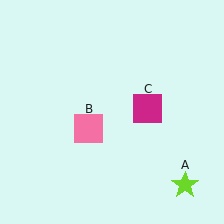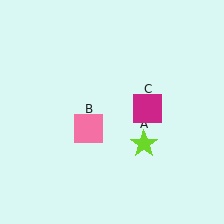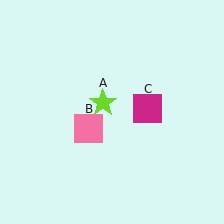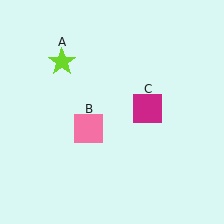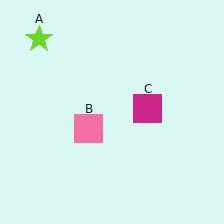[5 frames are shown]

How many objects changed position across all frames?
1 object changed position: lime star (object A).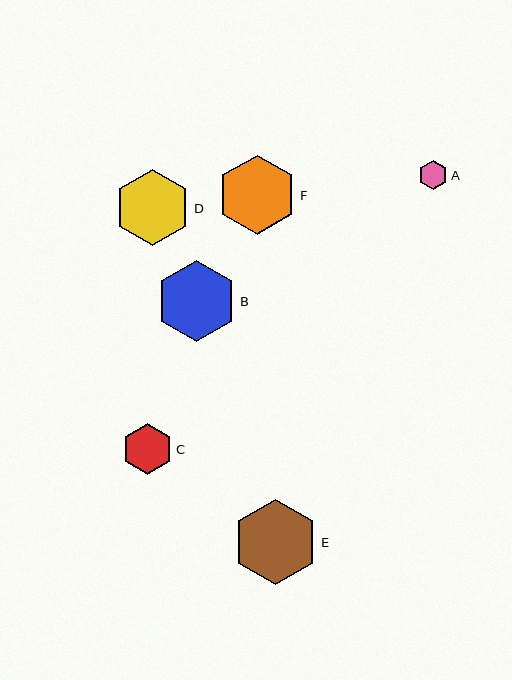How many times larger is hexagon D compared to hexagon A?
Hexagon D is approximately 2.7 times the size of hexagon A.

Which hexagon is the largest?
Hexagon E is the largest with a size of approximately 85 pixels.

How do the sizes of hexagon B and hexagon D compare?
Hexagon B and hexagon D are approximately the same size.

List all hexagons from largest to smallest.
From largest to smallest: E, B, F, D, C, A.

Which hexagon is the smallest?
Hexagon A is the smallest with a size of approximately 29 pixels.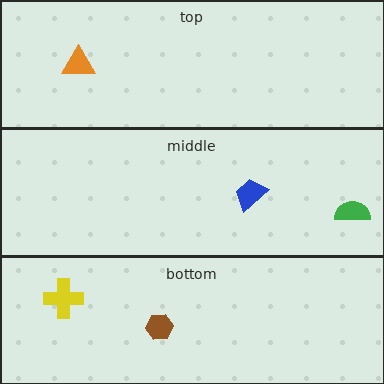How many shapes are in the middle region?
2.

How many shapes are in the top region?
1.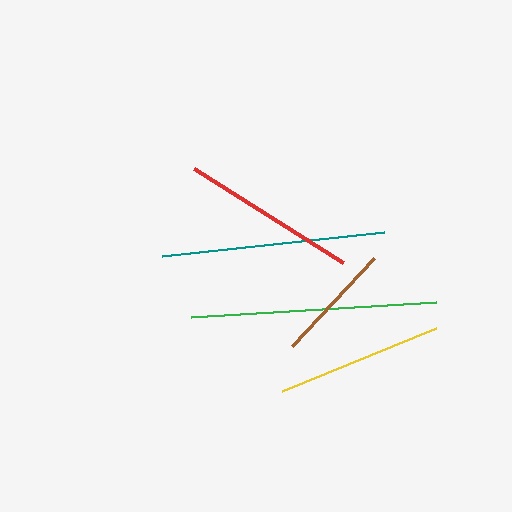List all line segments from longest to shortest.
From longest to shortest: green, teal, red, yellow, brown.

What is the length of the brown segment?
The brown segment is approximately 120 pixels long.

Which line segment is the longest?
The green line is the longest at approximately 245 pixels.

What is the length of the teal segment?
The teal segment is approximately 224 pixels long.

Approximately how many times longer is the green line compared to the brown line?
The green line is approximately 2.0 times the length of the brown line.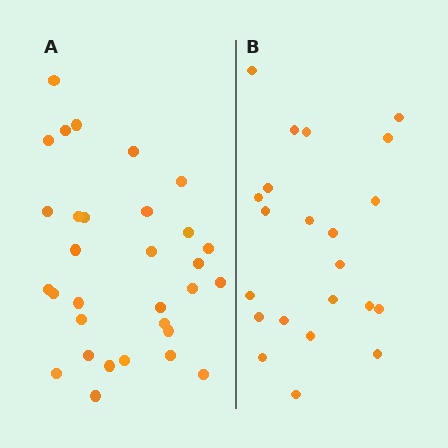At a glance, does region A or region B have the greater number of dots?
Region A (the left region) has more dots.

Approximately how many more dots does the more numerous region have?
Region A has roughly 8 or so more dots than region B.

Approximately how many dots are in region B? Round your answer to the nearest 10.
About 20 dots. (The exact count is 22, which rounds to 20.)